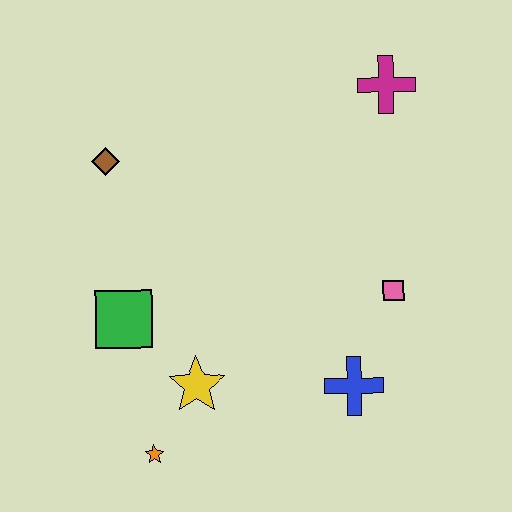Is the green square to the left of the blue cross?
Yes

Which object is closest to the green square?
The yellow star is closest to the green square.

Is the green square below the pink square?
Yes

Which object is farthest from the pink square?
The brown diamond is farthest from the pink square.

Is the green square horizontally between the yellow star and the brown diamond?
Yes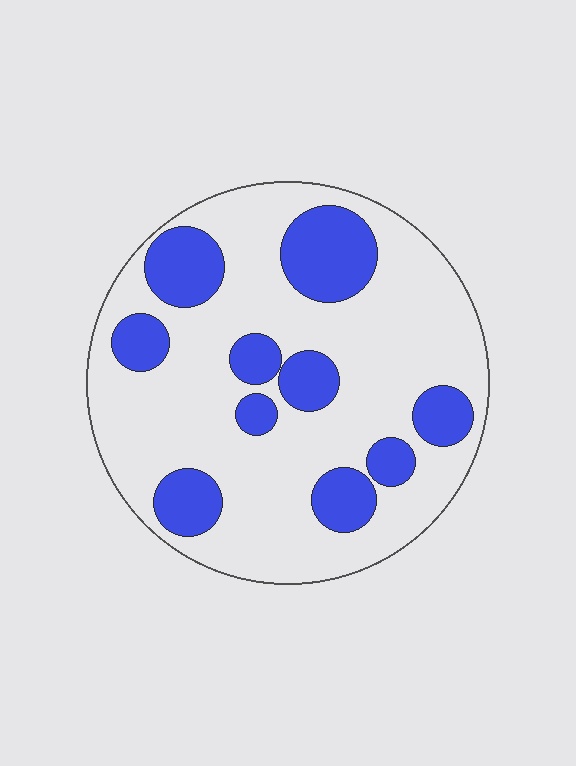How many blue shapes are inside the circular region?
10.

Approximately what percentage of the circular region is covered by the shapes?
Approximately 25%.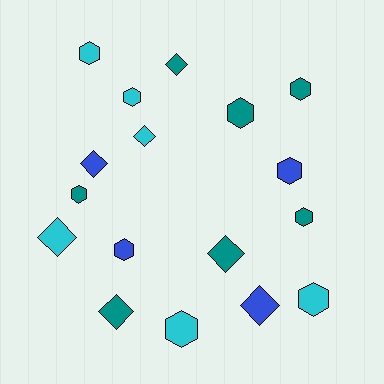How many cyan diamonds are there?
There are 2 cyan diamonds.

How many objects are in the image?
There are 17 objects.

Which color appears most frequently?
Teal, with 7 objects.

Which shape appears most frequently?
Hexagon, with 10 objects.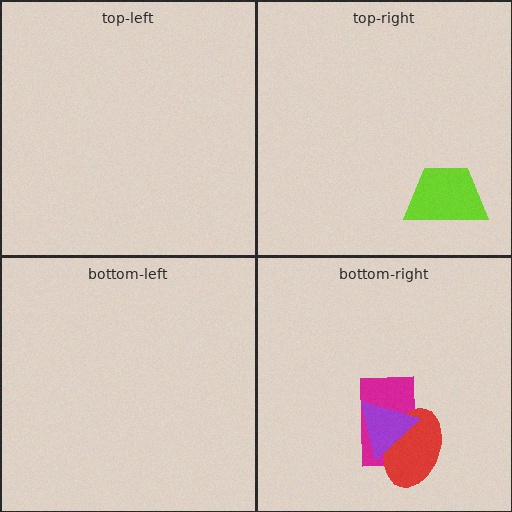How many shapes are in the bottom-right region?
3.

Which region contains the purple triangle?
The bottom-right region.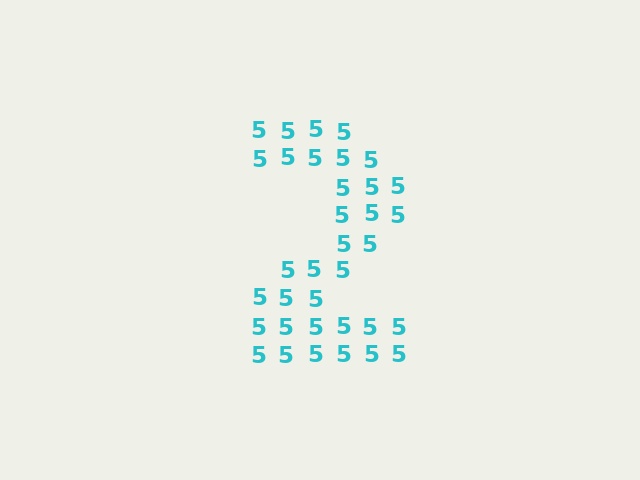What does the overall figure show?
The overall figure shows the digit 2.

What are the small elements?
The small elements are digit 5's.